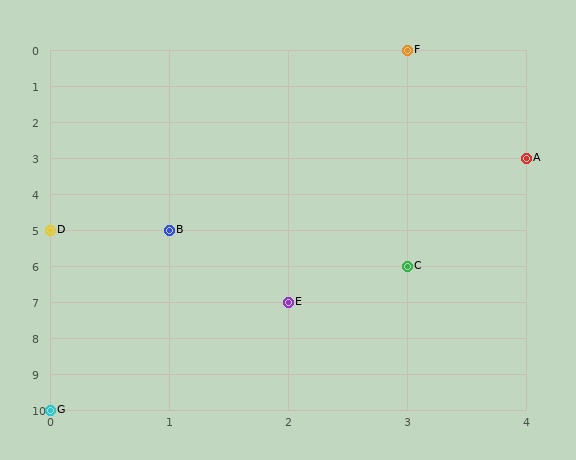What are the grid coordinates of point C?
Point C is at grid coordinates (3, 6).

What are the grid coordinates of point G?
Point G is at grid coordinates (0, 10).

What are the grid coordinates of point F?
Point F is at grid coordinates (3, 0).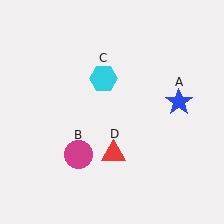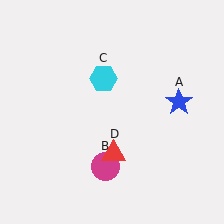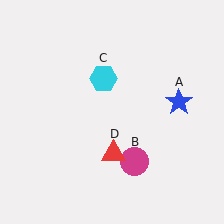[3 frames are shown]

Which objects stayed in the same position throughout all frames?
Blue star (object A) and cyan hexagon (object C) and red triangle (object D) remained stationary.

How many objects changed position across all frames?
1 object changed position: magenta circle (object B).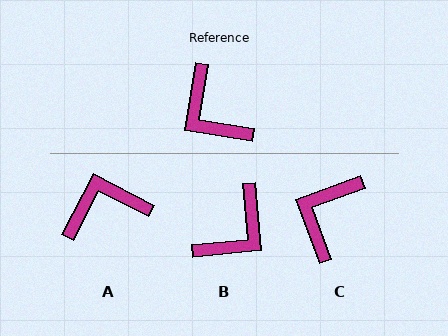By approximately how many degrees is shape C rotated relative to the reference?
Approximately 60 degrees clockwise.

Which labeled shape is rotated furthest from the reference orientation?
A, about 108 degrees away.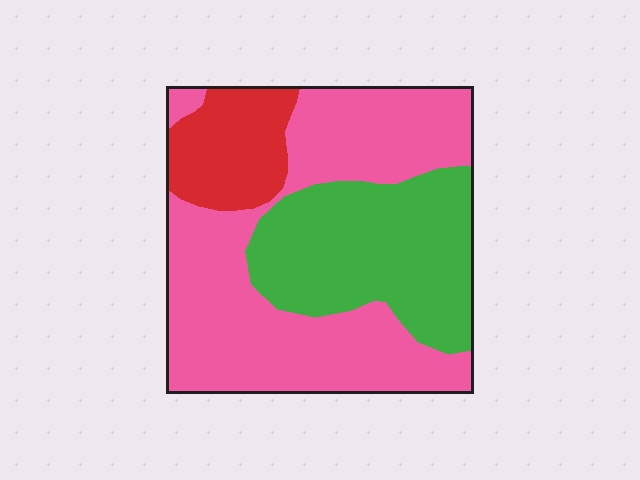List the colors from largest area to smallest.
From largest to smallest: pink, green, red.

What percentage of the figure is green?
Green covers 32% of the figure.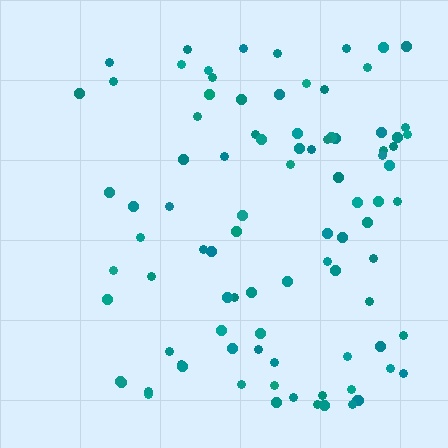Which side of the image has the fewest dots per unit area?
The left.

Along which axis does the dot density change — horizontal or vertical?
Horizontal.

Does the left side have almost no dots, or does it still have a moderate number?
Still a moderate number, just noticeably fewer than the right.